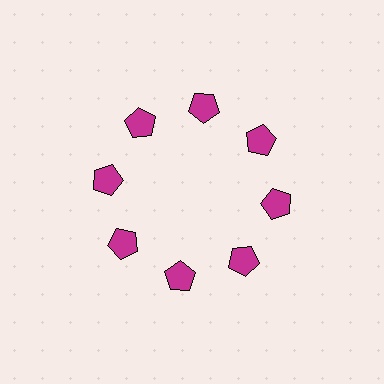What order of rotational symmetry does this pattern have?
This pattern has 8-fold rotational symmetry.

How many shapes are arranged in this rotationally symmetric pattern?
There are 8 shapes, arranged in 8 groups of 1.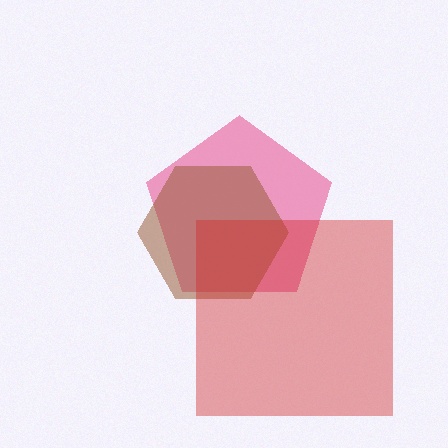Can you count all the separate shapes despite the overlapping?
Yes, there are 3 separate shapes.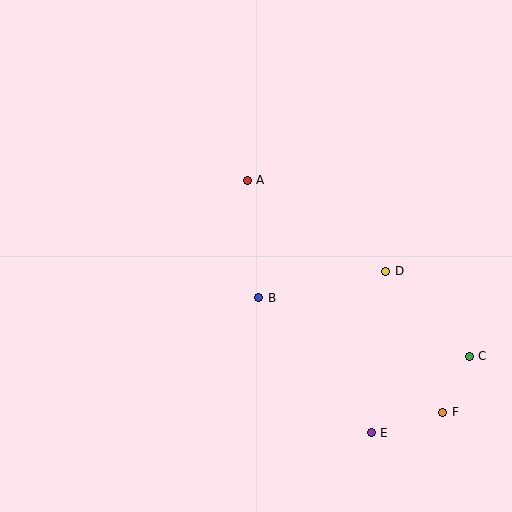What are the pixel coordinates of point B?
Point B is at (259, 298).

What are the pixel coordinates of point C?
Point C is at (469, 356).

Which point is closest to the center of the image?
Point B at (259, 298) is closest to the center.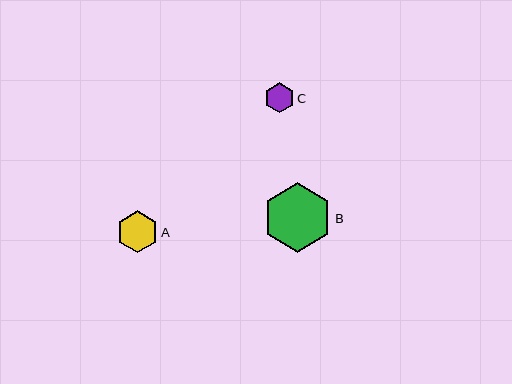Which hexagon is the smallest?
Hexagon C is the smallest with a size of approximately 30 pixels.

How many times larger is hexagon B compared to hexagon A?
Hexagon B is approximately 1.7 times the size of hexagon A.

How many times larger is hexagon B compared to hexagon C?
Hexagon B is approximately 2.3 times the size of hexagon C.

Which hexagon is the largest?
Hexagon B is the largest with a size of approximately 69 pixels.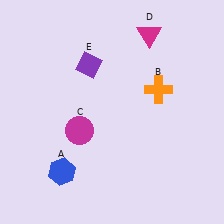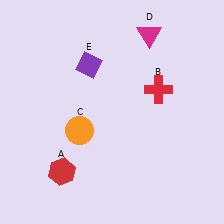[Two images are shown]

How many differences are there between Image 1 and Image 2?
There are 3 differences between the two images.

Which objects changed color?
A changed from blue to red. B changed from orange to red. C changed from magenta to orange.